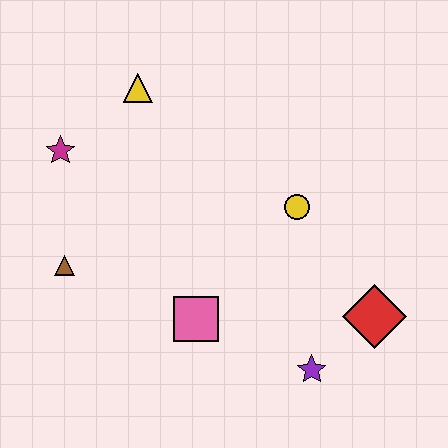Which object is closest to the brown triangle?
The magenta star is closest to the brown triangle.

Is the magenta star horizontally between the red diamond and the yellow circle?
No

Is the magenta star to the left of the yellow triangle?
Yes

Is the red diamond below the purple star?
No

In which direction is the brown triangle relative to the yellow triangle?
The brown triangle is below the yellow triangle.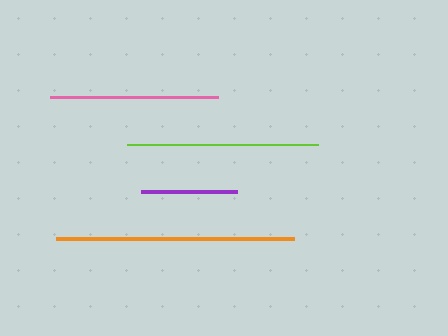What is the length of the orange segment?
The orange segment is approximately 238 pixels long.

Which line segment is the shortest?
The purple line is the shortest at approximately 96 pixels.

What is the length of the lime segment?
The lime segment is approximately 191 pixels long.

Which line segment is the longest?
The orange line is the longest at approximately 238 pixels.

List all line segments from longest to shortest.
From longest to shortest: orange, lime, pink, purple.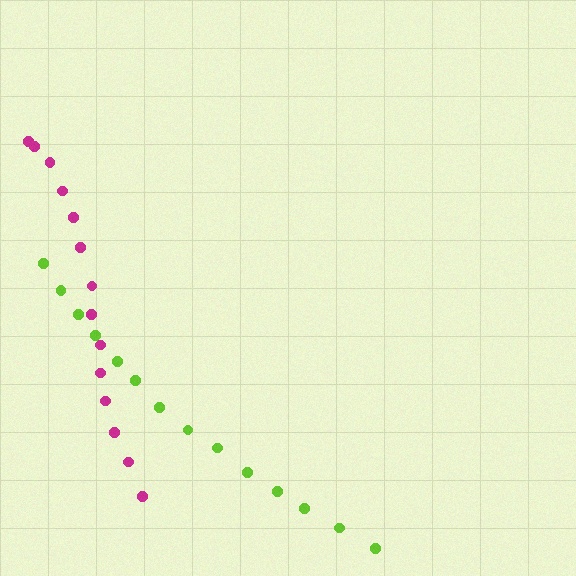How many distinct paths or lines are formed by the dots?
There are 2 distinct paths.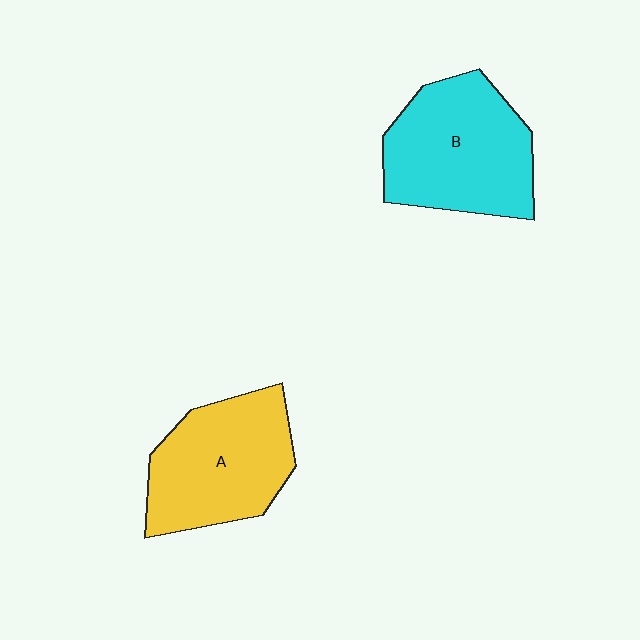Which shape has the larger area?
Shape B (cyan).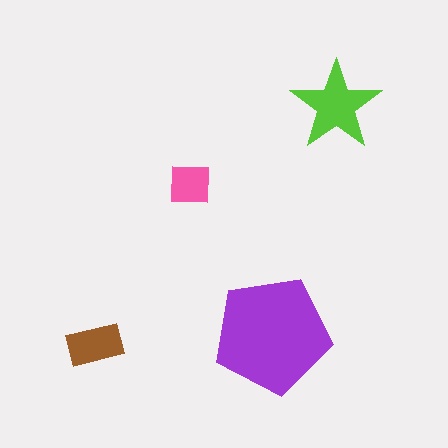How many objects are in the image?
There are 4 objects in the image.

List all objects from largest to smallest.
The purple pentagon, the lime star, the brown rectangle, the pink square.